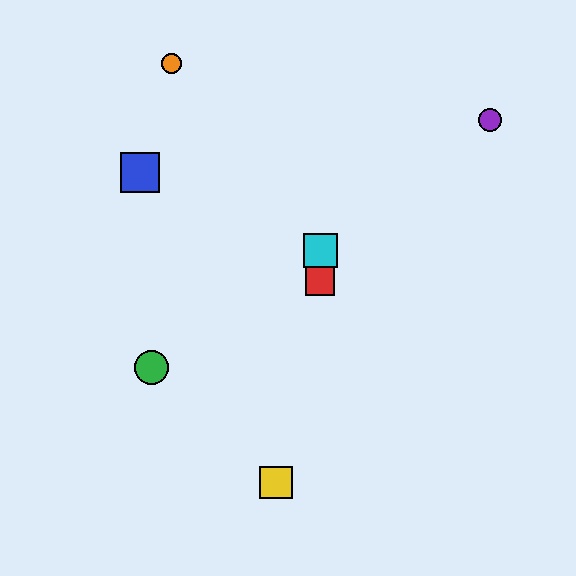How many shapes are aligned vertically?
2 shapes (the red square, the cyan square) are aligned vertically.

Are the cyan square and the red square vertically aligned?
Yes, both are at x≈320.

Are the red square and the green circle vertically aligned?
No, the red square is at x≈320 and the green circle is at x≈152.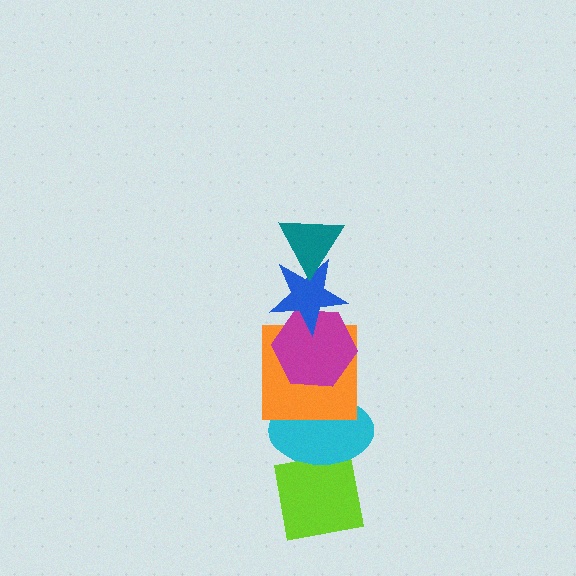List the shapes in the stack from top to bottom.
From top to bottom: the teal triangle, the blue star, the magenta hexagon, the orange square, the cyan ellipse, the lime square.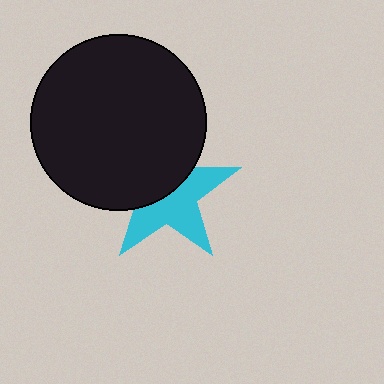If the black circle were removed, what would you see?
You would see the complete cyan star.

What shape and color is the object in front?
The object in front is a black circle.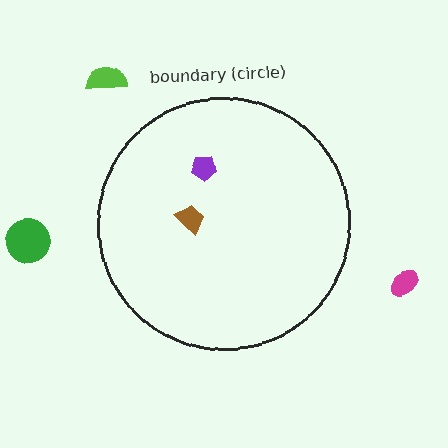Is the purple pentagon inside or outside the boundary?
Inside.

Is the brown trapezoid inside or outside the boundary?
Inside.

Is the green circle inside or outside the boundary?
Outside.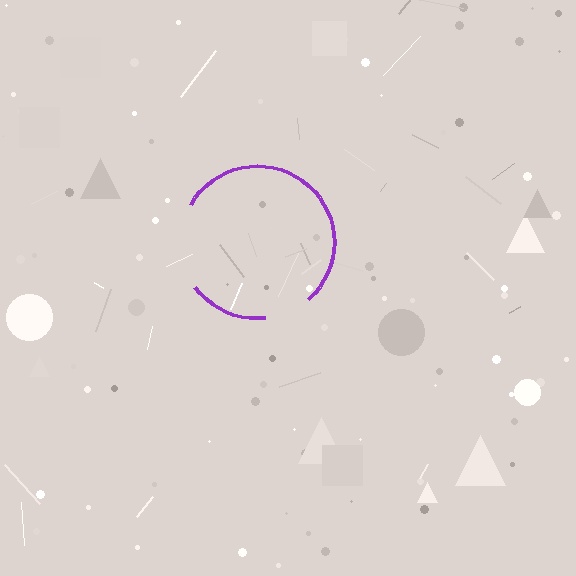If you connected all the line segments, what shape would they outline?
They would outline a circle.